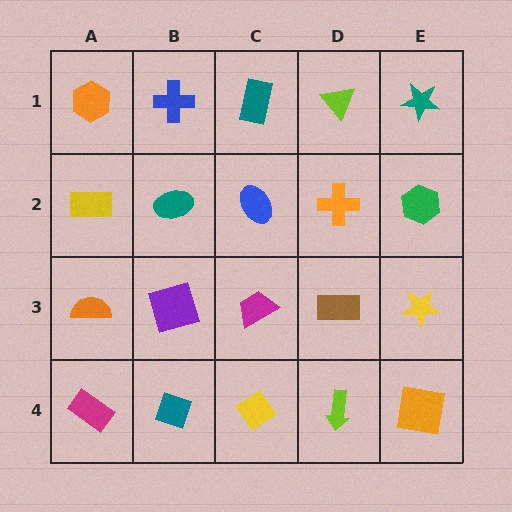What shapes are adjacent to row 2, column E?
A teal star (row 1, column E), a yellow star (row 3, column E), an orange cross (row 2, column D).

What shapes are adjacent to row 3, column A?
A yellow rectangle (row 2, column A), a magenta rectangle (row 4, column A), a purple square (row 3, column B).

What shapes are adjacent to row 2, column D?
A lime triangle (row 1, column D), a brown rectangle (row 3, column D), a blue ellipse (row 2, column C), a green hexagon (row 2, column E).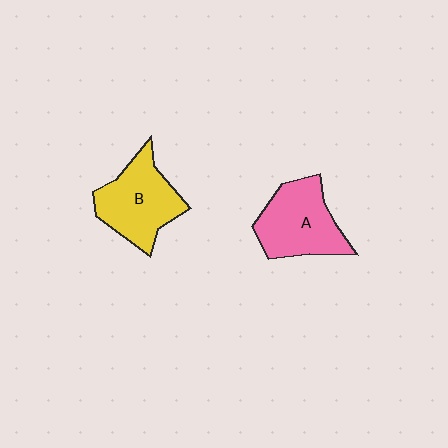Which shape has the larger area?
Shape B (yellow).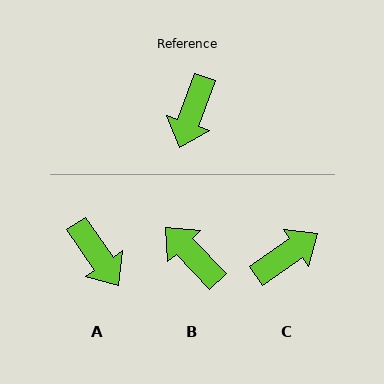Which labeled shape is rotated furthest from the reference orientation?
C, about 145 degrees away.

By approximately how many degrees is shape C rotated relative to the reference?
Approximately 145 degrees counter-clockwise.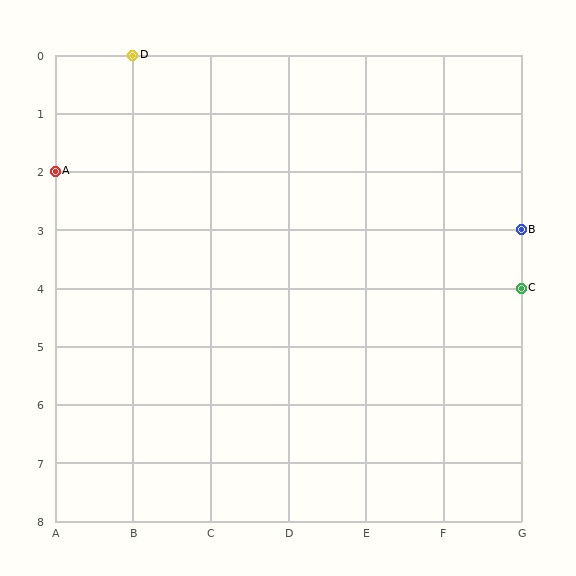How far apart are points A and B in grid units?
Points A and B are 6 columns and 1 row apart (about 6.1 grid units diagonally).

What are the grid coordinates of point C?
Point C is at grid coordinates (G, 4).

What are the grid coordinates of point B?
Point B is at grid coordinates (G, 3).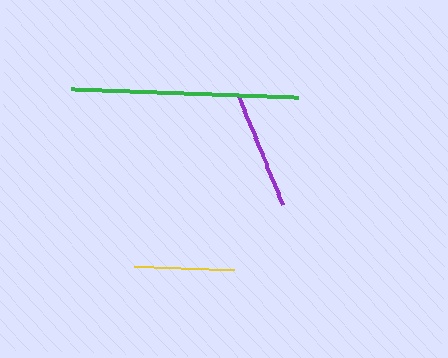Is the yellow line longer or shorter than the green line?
The green line is longer than the yellow line.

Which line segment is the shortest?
The yellow line is the shortest at approximately 100 pixels.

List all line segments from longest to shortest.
From longest to shortest: green, purple, yellow.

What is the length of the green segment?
The green segment is approximately 227 pixels long.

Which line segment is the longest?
The green line is the longest at approximately 227 pixels.